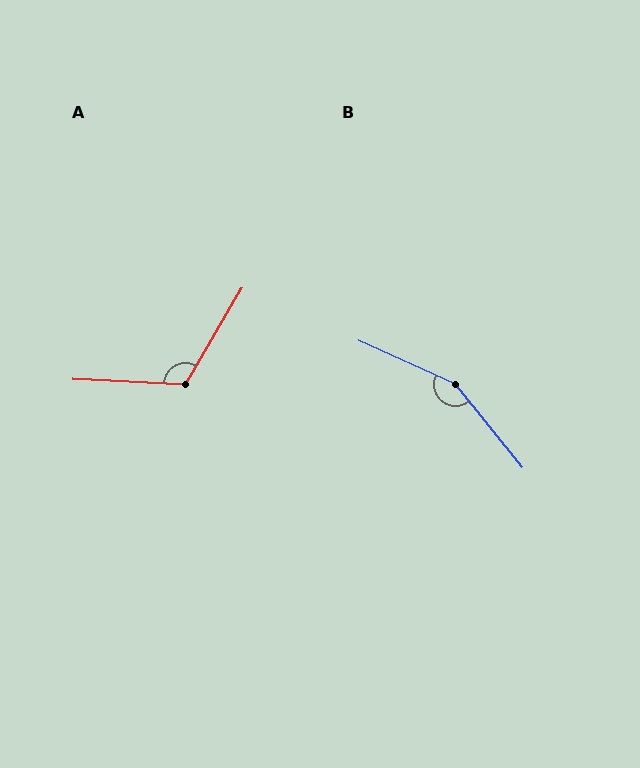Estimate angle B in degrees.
Approximately 153 degrees.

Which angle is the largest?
B, at approximately 153 degrees.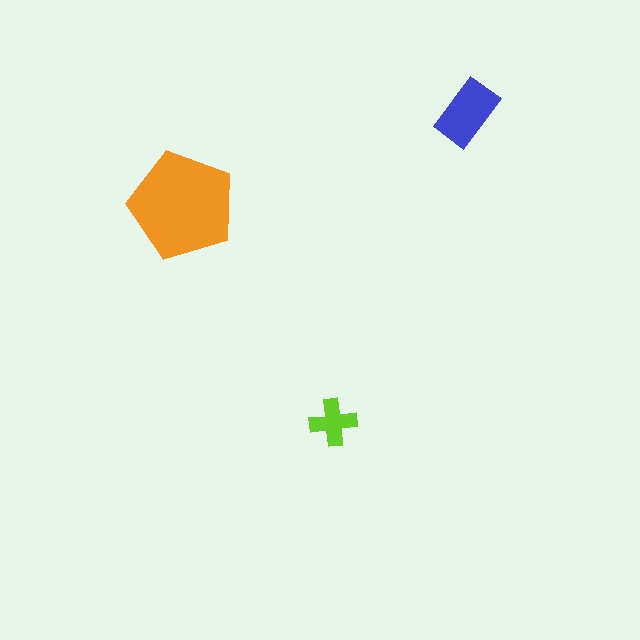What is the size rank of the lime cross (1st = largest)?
3rd.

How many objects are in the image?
There are 3 objects in the image.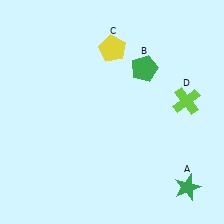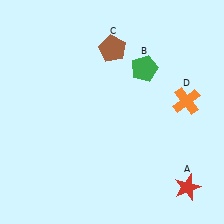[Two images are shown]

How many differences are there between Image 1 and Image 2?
There are 3 differences between the two images.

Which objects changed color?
A changed from green to red. C changed from yellow to brown. D changed from lime to orange.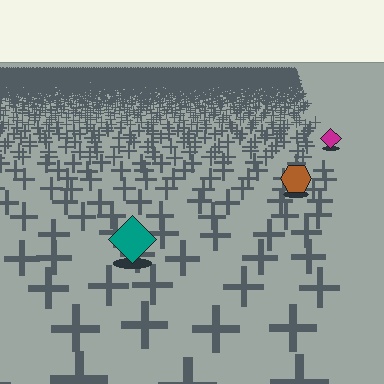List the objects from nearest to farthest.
From nearest to farthest: the teal diamond, the brown hexagon, the magenta diamond.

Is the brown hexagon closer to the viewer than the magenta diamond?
Yes. The brown hexagon is closer — you can tell from the texture gradient: the ground texture is coarser near it.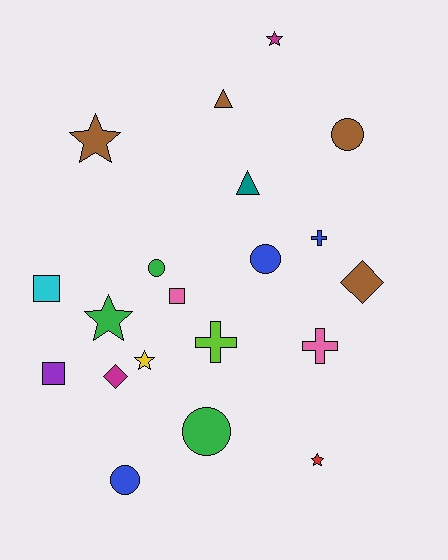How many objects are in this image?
There are 20 objects.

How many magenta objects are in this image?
There are 2 magenta objects.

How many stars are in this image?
There are 5 stars.